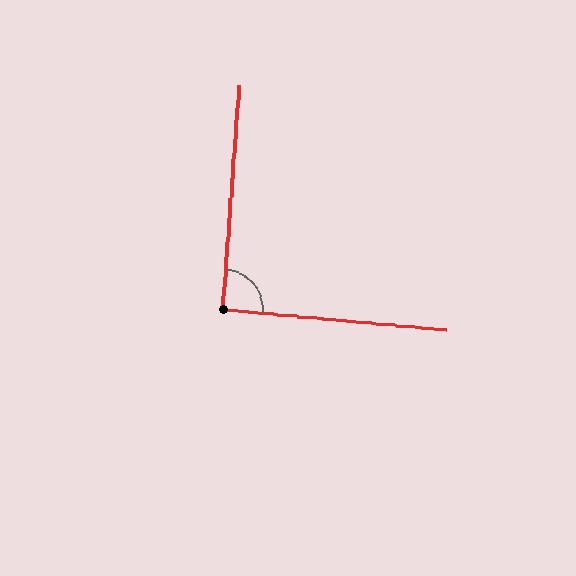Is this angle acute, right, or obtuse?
It is approximately a right angle.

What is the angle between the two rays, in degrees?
Approximately 91 degrees.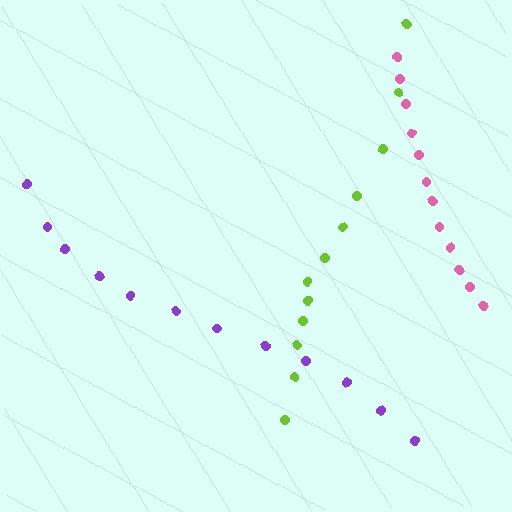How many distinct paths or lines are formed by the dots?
There are 3 distinct paths.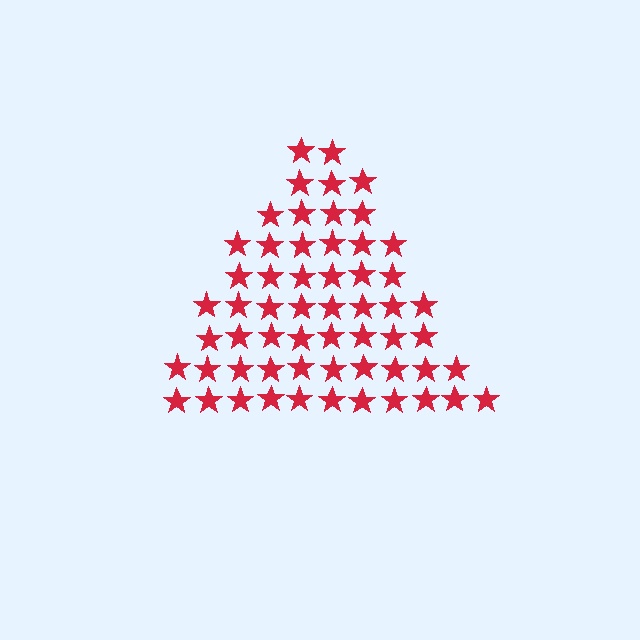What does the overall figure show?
The overall figure shows a triangle.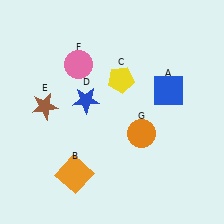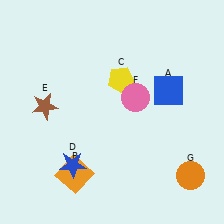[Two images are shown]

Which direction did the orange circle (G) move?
The orange circle (G) moved right.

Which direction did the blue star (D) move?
The blue star (D) moved down.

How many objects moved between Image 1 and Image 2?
3 objects moved between the two images.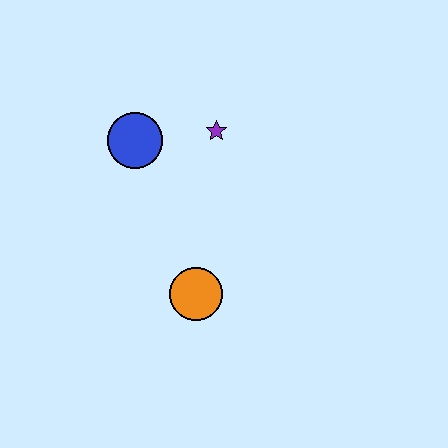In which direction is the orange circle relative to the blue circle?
The orange circle is below the blue circle.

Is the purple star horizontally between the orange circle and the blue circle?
No